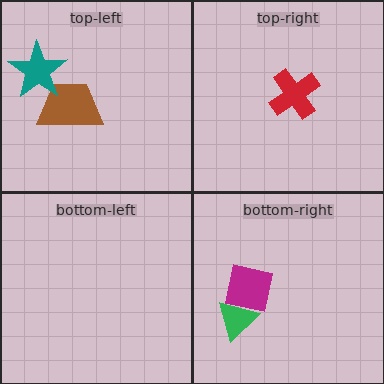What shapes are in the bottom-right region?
The magenta square, the green triangle.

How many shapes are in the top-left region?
2.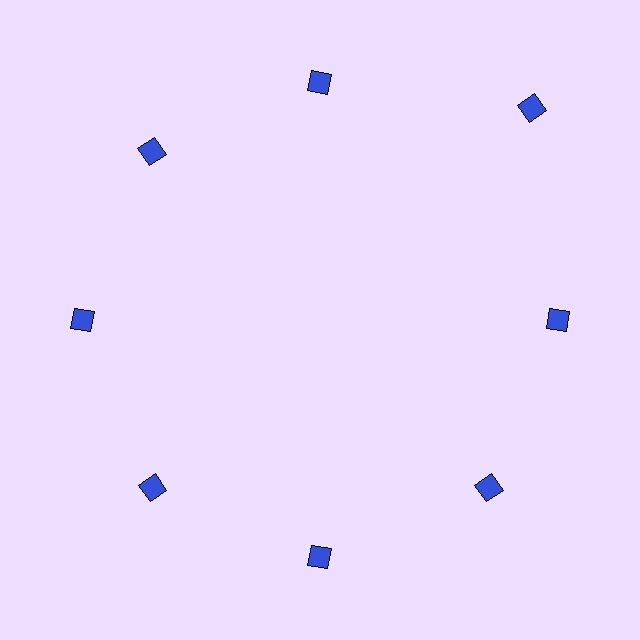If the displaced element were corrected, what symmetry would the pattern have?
It would have 8-fold rotational symmetry — the pattern would map onto itself every 45 degrees.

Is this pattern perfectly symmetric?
No. The 8 blue diamonds are arranged in a ring, but one element near the 2 o'clock position is pushed outward from the center, breaking the 8-fold rotational symmetry.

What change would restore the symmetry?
The symmetry would be restored by moving it inward, back onto the ring so that all 8 diamonds sit at equal angles and equal distance from the center.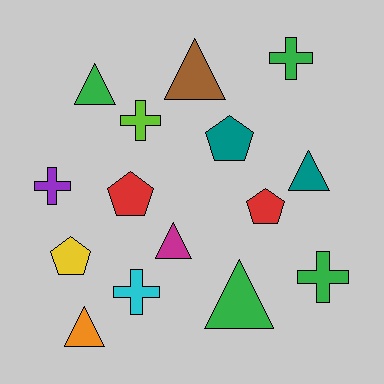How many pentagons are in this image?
There are 4 pentagons.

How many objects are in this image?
There are 15 objects.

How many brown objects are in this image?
There is 1 brown object.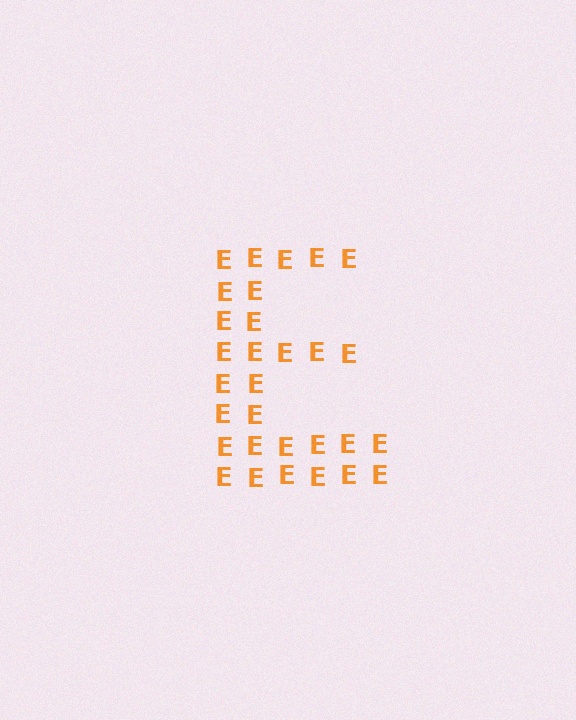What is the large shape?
The large shape is the letter E.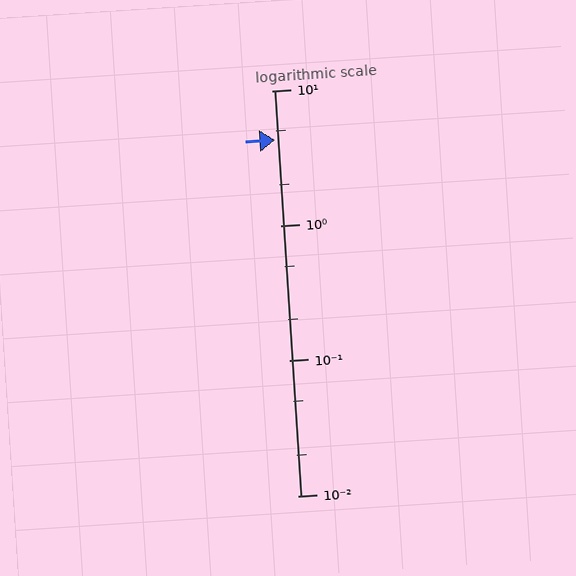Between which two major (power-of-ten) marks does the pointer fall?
The pointer is between 1 and 10.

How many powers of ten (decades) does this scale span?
The scale spans 3 decades, from 0.01 to 10.